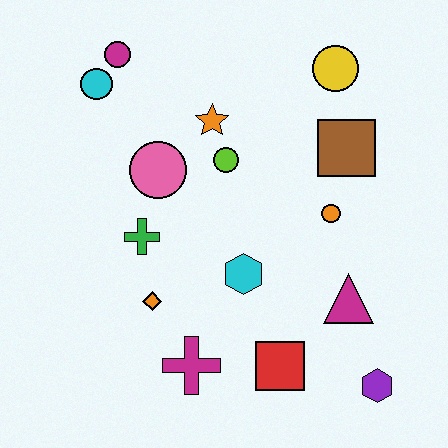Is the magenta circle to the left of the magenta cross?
Yes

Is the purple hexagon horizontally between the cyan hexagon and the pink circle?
No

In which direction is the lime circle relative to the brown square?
The lime circle is to the left of the brown square.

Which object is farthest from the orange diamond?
The yellow circle is farthest from the orange diamond.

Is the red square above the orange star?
No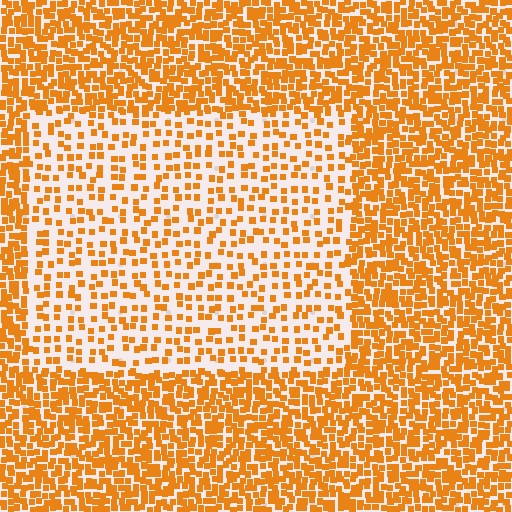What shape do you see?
I see a rectangle.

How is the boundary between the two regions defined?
The boundary is defined by a change in element density (approximately 2.4x ratio). All elements are the same color, size, and shape.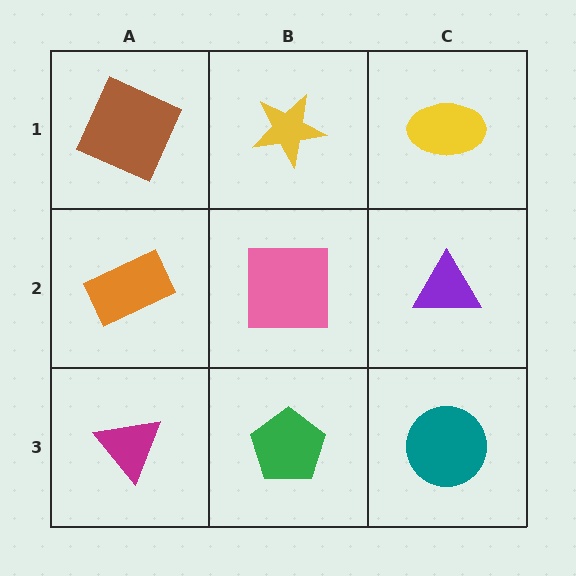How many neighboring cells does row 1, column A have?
2.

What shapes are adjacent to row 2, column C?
A yellow ellipse (row 1, column C), a teal circle (row 3, column C), a pink square (row 2, column B).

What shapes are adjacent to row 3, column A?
An orange rectangle (row 2, column A), a green pentagon (row 3, column B).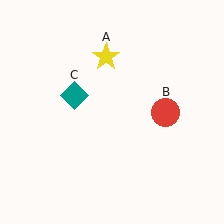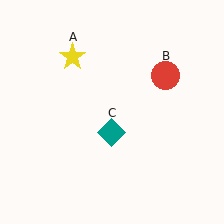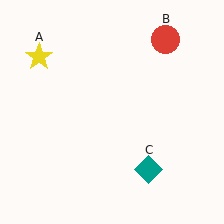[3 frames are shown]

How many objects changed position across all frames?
3 objects changed position: yellow star (object A), red circle (object B), teal diamond (object C).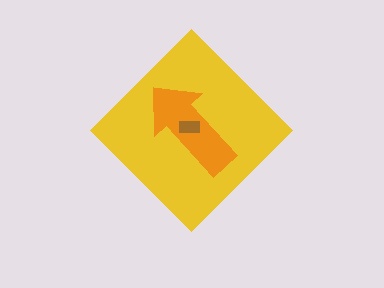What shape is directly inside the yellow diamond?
The orange arrow.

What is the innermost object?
The brown rectangle.